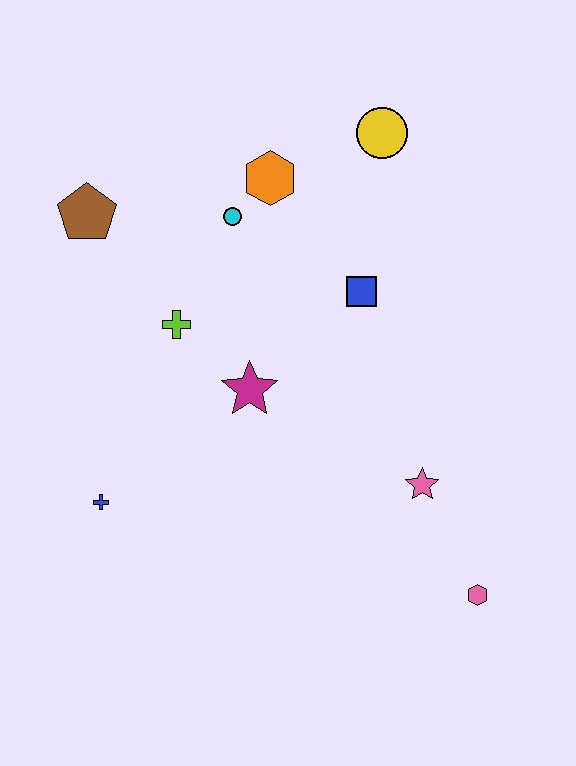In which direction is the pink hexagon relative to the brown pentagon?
The pink hexagon is to the right of the brown pentagon.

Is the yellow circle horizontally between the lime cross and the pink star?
Yes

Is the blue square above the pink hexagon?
Yes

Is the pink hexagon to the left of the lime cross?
No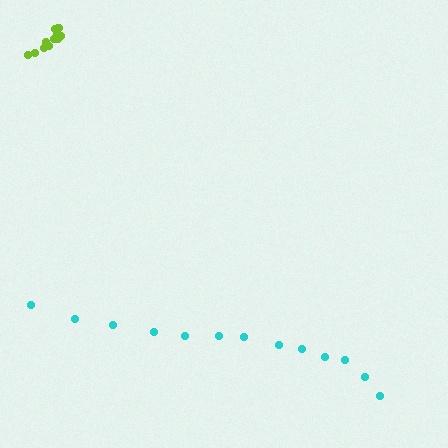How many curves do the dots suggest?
There are 2 distinct paths.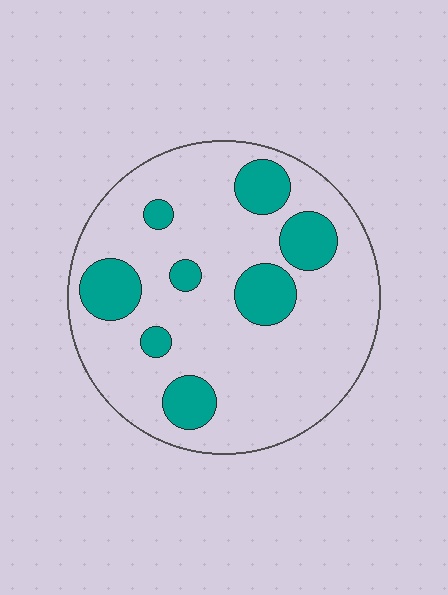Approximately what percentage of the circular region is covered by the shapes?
Approximately 20%.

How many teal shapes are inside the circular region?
8.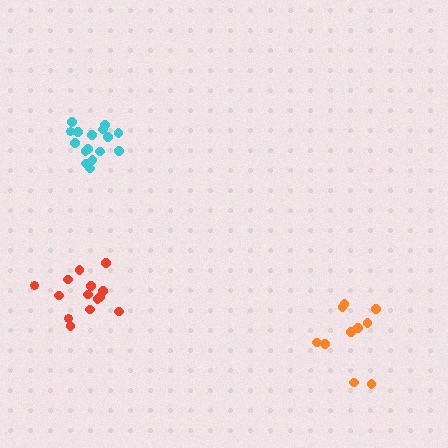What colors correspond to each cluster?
The clusters are colored: cyan, red, orange.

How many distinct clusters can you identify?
There are 3 distinct clusters.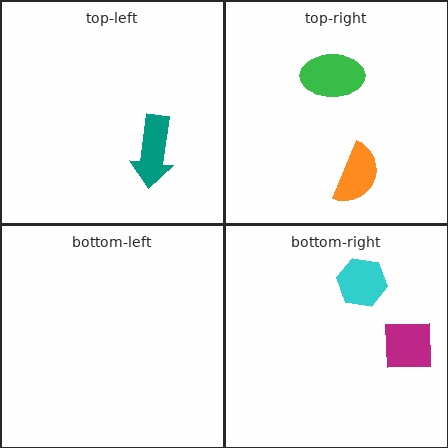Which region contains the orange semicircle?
The top-right region.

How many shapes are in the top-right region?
2.